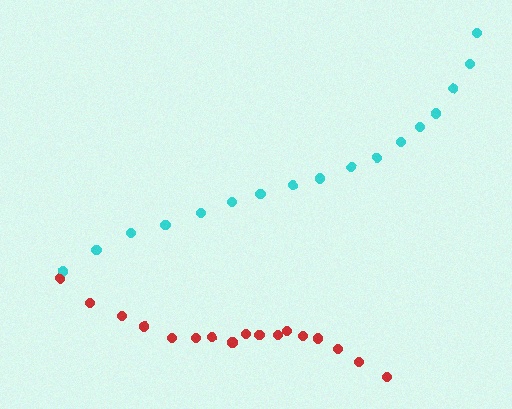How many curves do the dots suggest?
There are 2 distinct paths.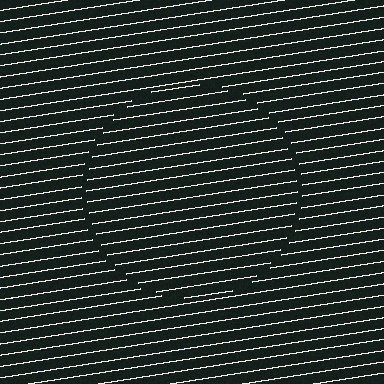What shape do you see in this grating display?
An illusory circle. The interior of the shape contains the same grating, shifted by half a period — the contour is defined by the phase discontinuity where line-ends from the inner and outer gratings abut.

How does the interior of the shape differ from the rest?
The interior of the shape contains the same grating, shifted by half a period — the contour is defined by the phase discontinuity where line-ends from the inner and outer gratings abut.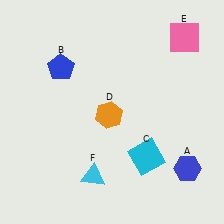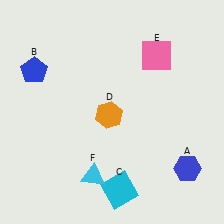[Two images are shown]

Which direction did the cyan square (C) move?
The cyan square (C) moved down.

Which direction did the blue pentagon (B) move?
The blue pentagon (B) moved left.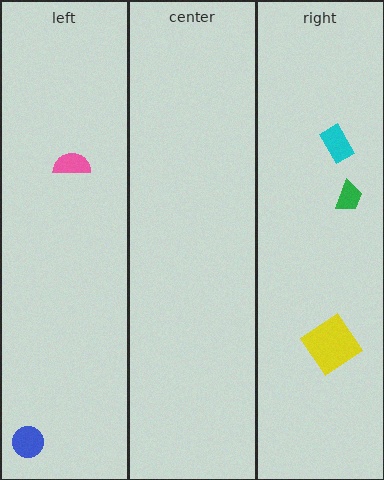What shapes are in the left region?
The blue circle, the pink semicircle.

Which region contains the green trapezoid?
The right region.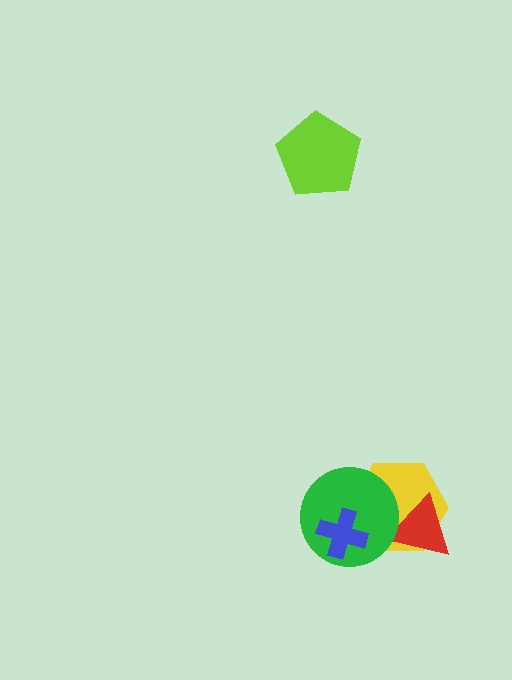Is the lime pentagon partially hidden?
No, no other shape covers it.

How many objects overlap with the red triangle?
2 objects overlap with the red triangle.